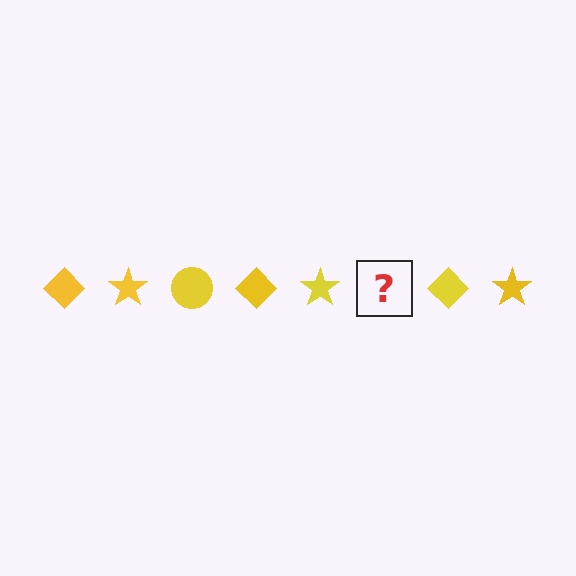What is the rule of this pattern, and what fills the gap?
The rule is that the pattern cycles through diamond, star, circle shapes in yellow. The gap should be filled with a yellow circle.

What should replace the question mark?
The question mark should be replaced with a yellow circle.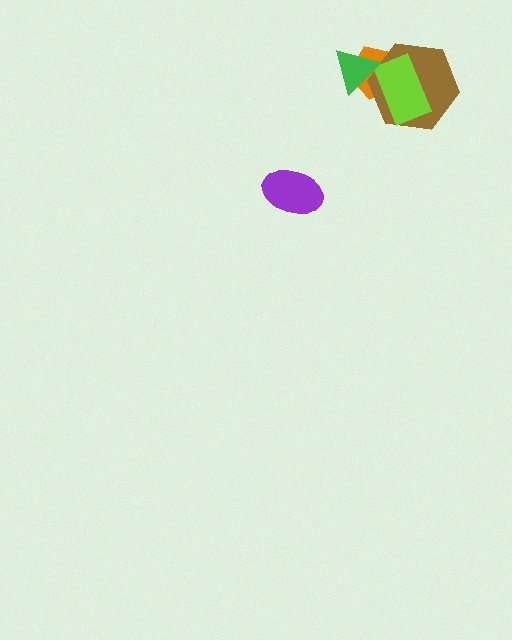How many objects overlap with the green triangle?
3 objects overlap with the green triangle.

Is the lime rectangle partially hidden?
Yes, it is partially covered by another shape.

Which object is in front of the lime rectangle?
The green triangle is in front of the lime rectangle.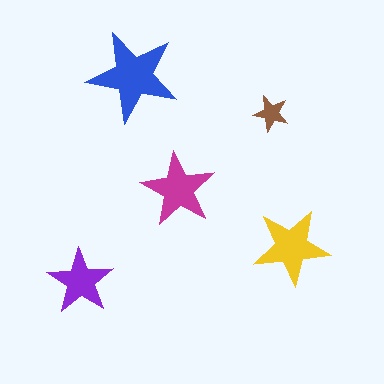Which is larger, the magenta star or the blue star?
The blue one.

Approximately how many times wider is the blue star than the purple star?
About 1.5 times wider.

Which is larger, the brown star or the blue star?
The blue one.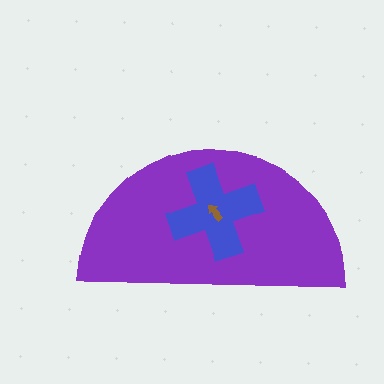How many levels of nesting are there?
3.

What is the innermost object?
The brown arrow.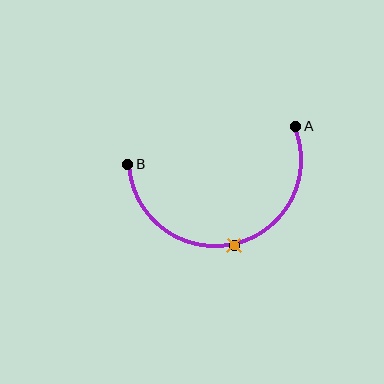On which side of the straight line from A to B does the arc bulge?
The arc bulges below the straight line connecting A and B.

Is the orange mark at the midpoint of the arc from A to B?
Yes. The orange mark lies on the arc at equal arc-length from both A and B — it is the arc midpoint.